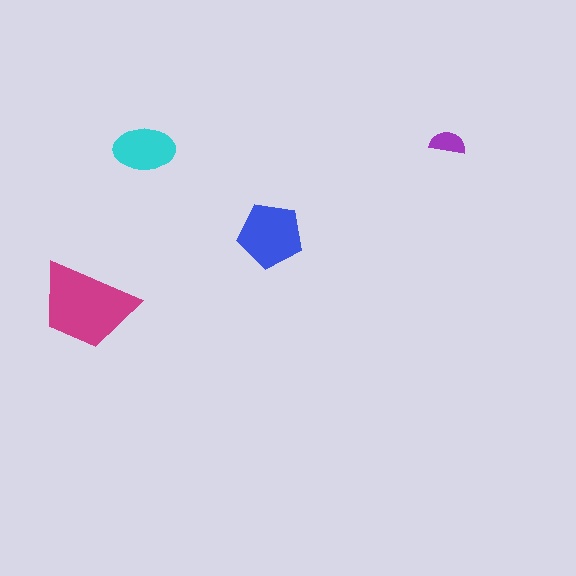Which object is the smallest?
The purple semicircle.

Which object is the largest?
The magenta trapezoid.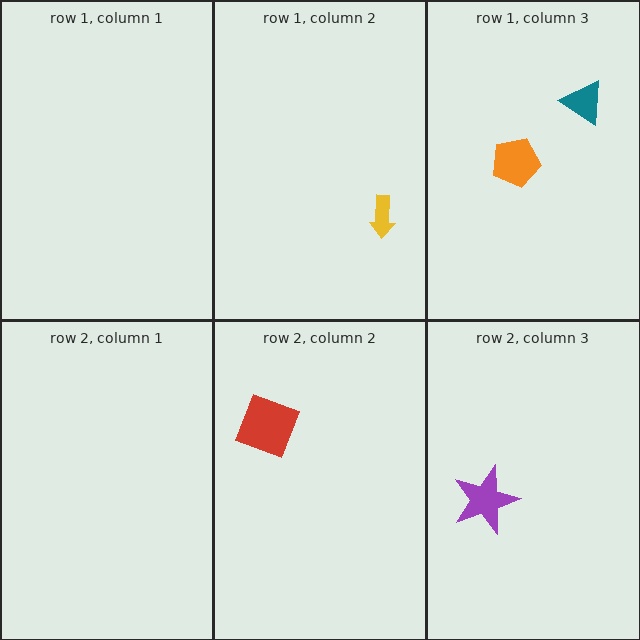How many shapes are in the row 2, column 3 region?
1.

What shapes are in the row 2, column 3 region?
The purple star.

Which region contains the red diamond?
The row 2, column 2 region.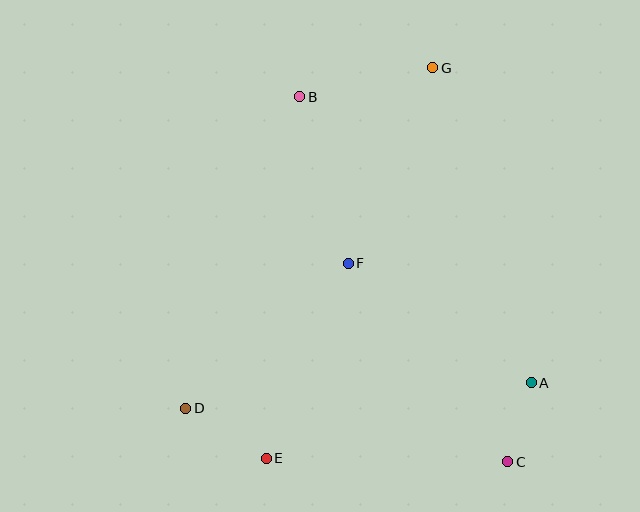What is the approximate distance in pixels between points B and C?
The distance between B and C is approximately 420 pixels.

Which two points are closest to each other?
Points A and C are closest to each other.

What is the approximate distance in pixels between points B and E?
The distance between B and E is approximately 363 pixels.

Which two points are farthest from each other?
Points E and G are farthest from each other.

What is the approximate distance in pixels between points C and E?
The distance between C and E is approximately 242 pixels.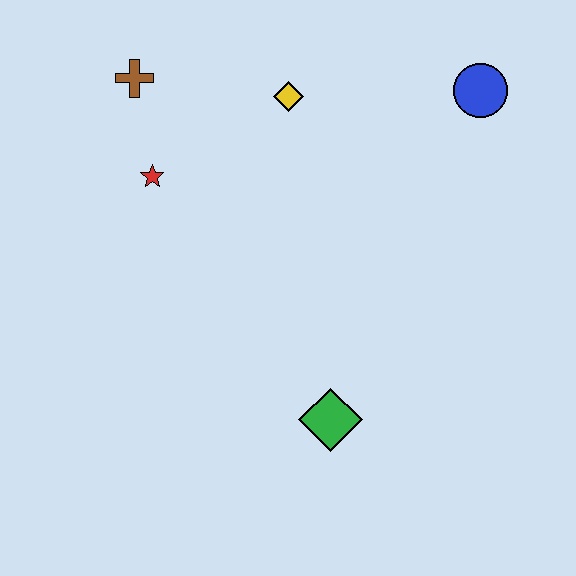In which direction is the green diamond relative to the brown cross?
The green diamond is below the brown cross.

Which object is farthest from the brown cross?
The green diamond is farthest from the brown cross.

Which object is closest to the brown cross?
The red star is closest to the brown cross.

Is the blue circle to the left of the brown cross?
No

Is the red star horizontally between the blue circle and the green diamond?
No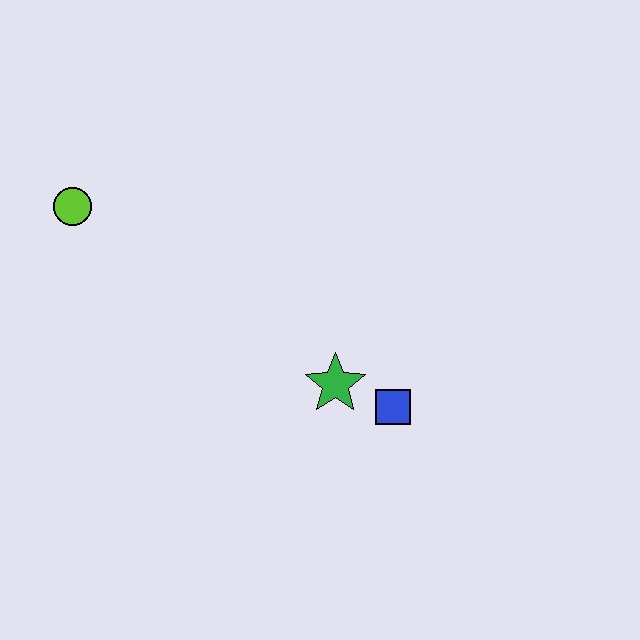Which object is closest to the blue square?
The green star is closest to the blue square.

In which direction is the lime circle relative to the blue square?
The lime circle is to the left of the blue square.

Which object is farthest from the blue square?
The lime circle is farthest from the blue square.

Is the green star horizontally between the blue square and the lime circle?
Yes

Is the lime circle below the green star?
No